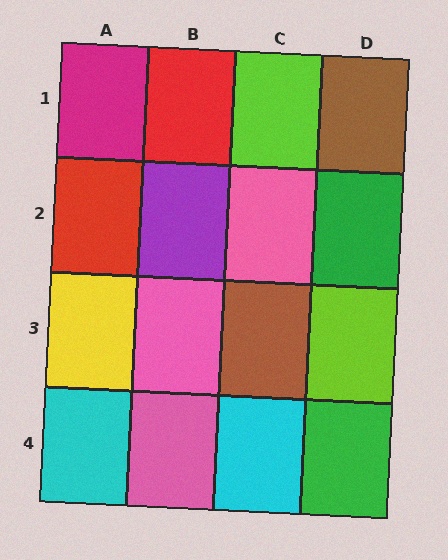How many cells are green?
2 cells are green.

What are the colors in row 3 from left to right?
Yellow, pink, brown, lime.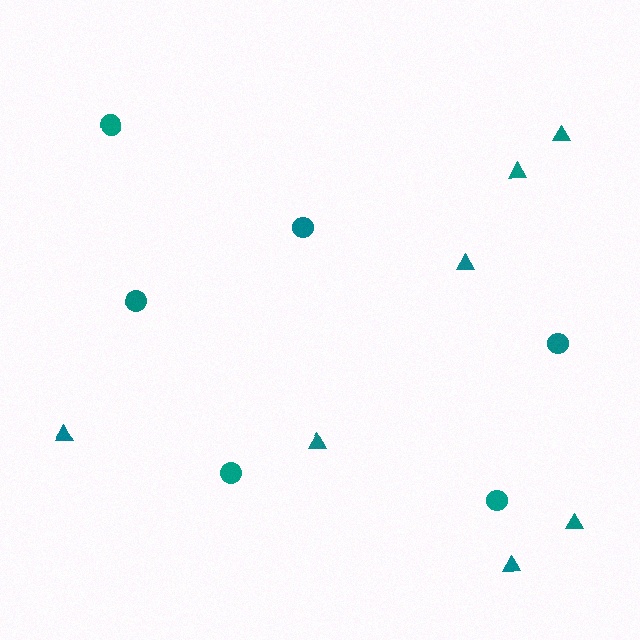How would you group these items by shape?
There are 2 groups: one group of triangles (7) and one group of circles (6).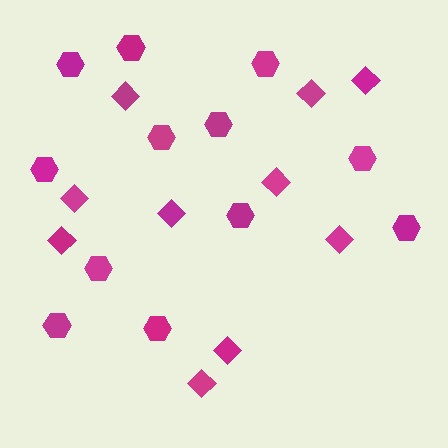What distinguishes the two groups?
There are 2 groups: one group of hexagons (12) and one group of diamonds (10).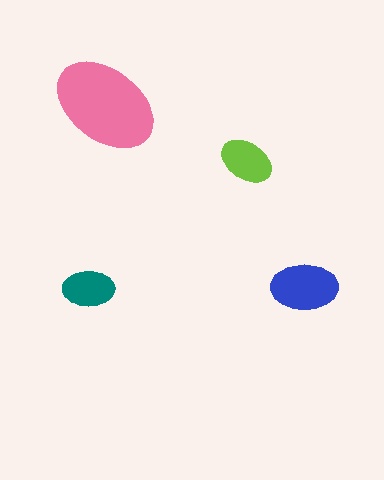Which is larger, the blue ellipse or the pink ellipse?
The pink one.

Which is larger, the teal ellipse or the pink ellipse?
The pink one.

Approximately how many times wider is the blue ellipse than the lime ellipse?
About 1.5 times wider.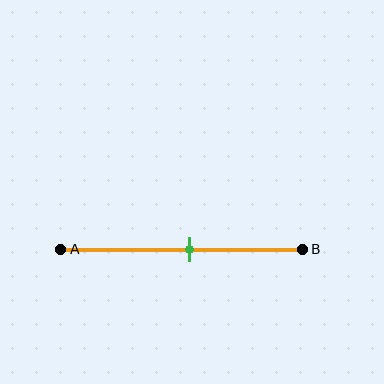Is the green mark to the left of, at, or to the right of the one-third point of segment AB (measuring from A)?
The green mark is to the right of the one-third point of segment AB.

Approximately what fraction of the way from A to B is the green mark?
The green mark is approximately 55% of the way from A to B.